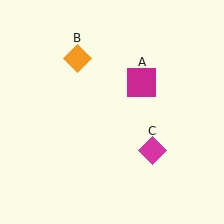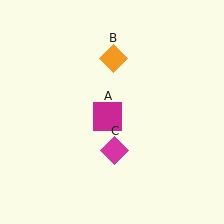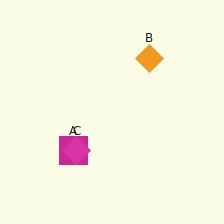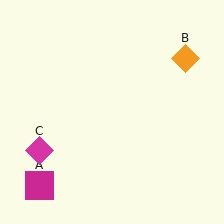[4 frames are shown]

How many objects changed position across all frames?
3 objects changed position: magenta square (object A), orange diamond (object B), magenta diamond (object C).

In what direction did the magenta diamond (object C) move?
The magenta diamond (object C) moved left.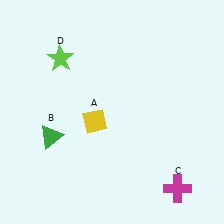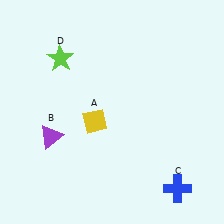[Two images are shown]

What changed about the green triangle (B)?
In Image 1, B is green. In Image 2, it changed to purple.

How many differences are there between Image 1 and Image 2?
There are 2 differences between the two images.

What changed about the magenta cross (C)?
In Image 1, C is magenta. In Image 2, it changed to blue.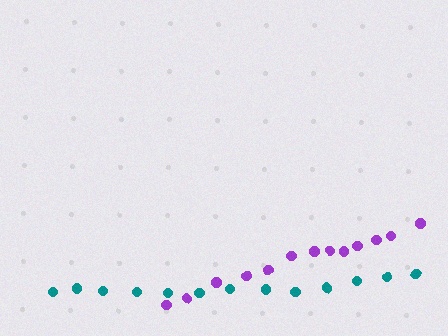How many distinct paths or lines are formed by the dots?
There are 2 distinct paths.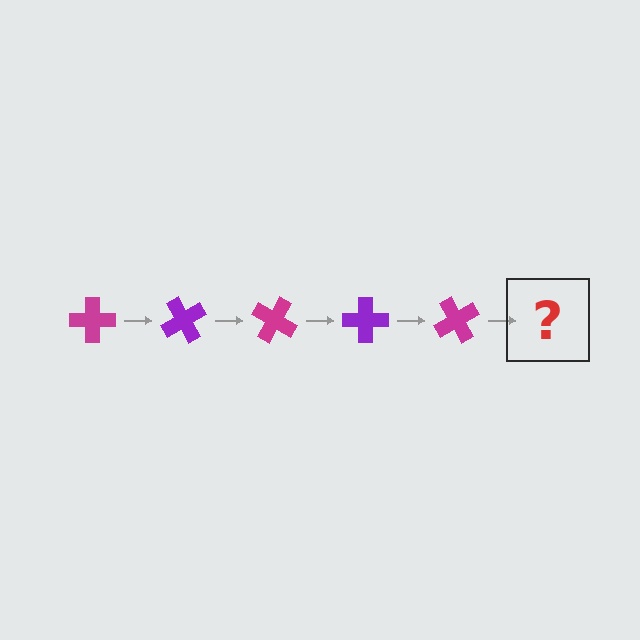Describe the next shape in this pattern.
It should be a purple cross, rotated 300 degrees from the start.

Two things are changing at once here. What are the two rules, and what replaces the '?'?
The two rules are that it rotates 60 degrees each step and the color cycles through magenta and purple. The '?' should be a purple cross, rotated 300 degrees from the start.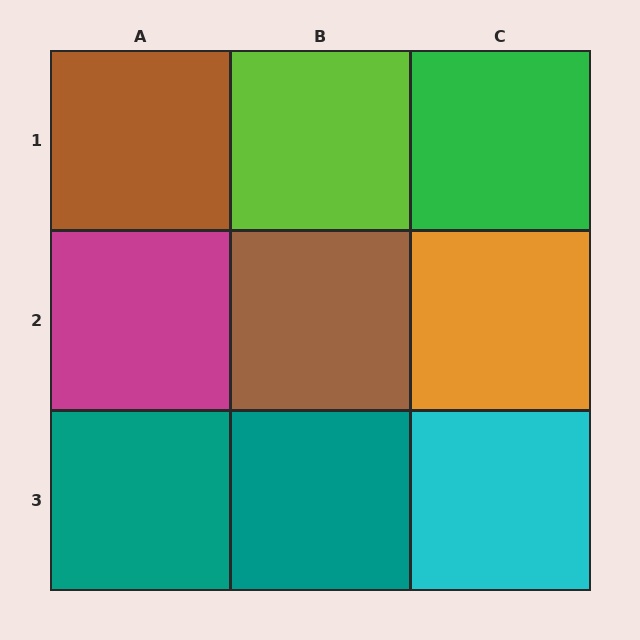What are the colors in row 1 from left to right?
Brown, lime, green.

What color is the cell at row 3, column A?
Teal.